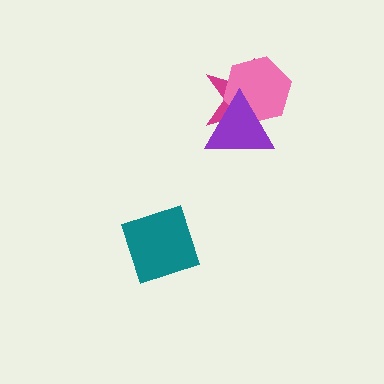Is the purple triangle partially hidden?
No, no other shape covers it.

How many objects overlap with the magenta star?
2 objects overlap with the magenta star.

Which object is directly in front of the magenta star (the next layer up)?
The pink hexagon is directly in front of the magenta star.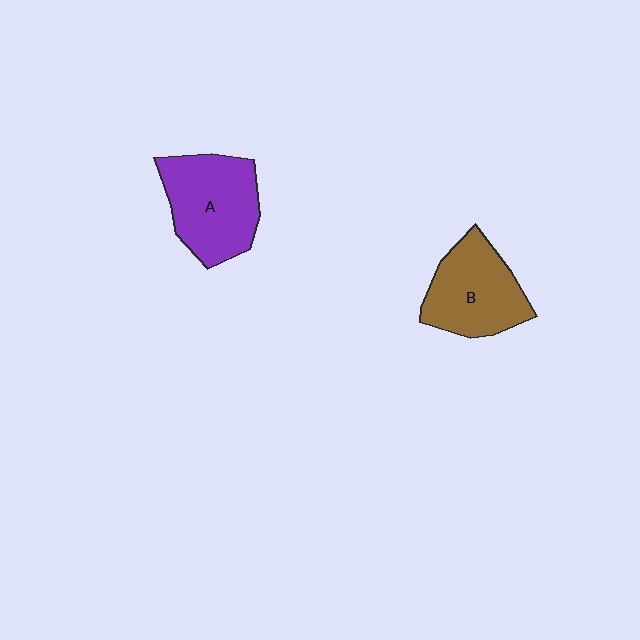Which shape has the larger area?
Shape A (purple).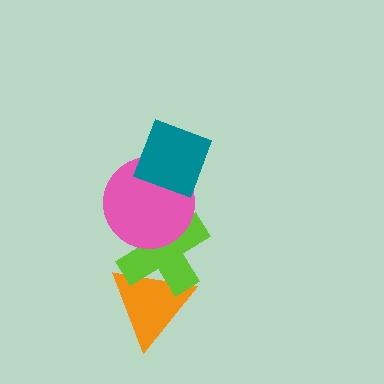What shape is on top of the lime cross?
The pink circle is on top of the lime cross.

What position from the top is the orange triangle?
The orange triangle is 4th from the top.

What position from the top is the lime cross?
The lime cross is 3rd from the top.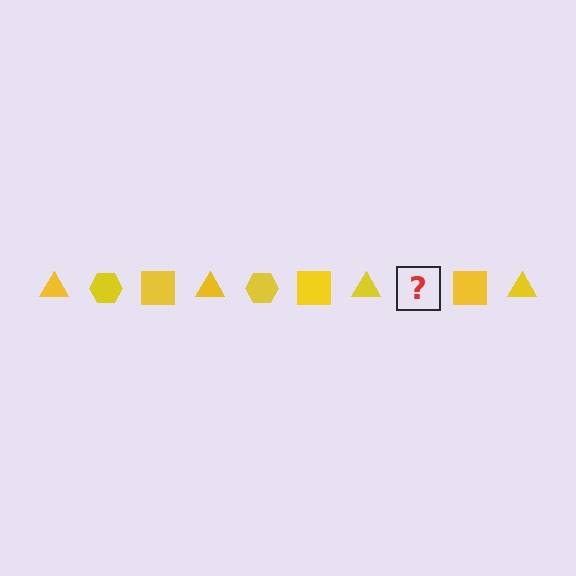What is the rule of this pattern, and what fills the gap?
The rule is that the pattern cycles through triangle, hexagon, square shapes in yellow. The gap should be filled with a yellow hexagon.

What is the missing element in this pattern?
The missing element is a yellow hexagon.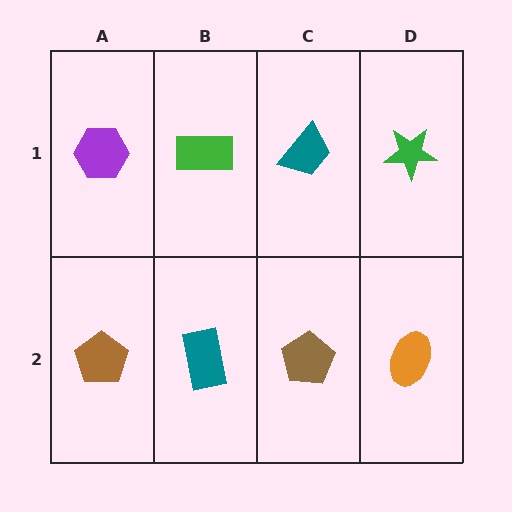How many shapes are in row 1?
4 shapes.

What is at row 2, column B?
A teal rectangle.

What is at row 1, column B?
A green rectangle.